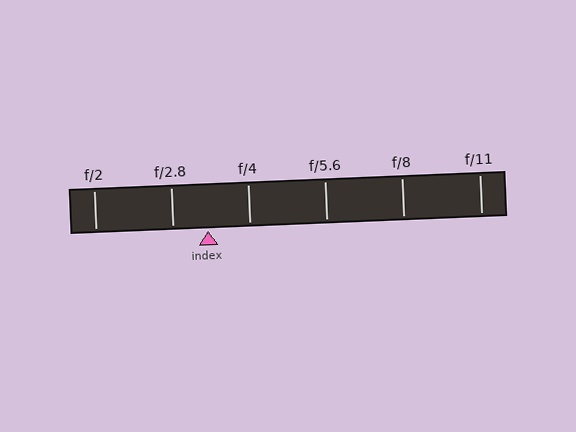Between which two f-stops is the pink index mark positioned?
The index mark is between f/2.8 and f/4.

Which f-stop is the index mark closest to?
The index mark is closest to f/2.8.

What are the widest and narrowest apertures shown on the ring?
The widest aperture shown is f/2 and the narrowest is f/11.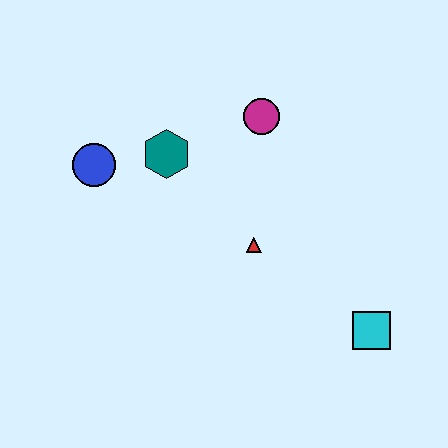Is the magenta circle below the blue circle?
No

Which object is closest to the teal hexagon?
The blue circle is closest to the teal hexagon.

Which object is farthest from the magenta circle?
The cyan square is farthest from the magenta circle.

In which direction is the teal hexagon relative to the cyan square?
The teal hexagon is to the left of the cyan square.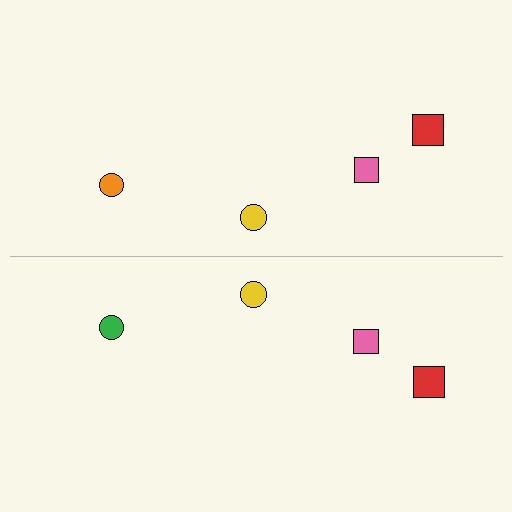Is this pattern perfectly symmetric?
No, the pattern is not perfectly symmetric. The green circle on the bottom side breaks the symmetry — its mirror counterpart is orange.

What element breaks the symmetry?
The green circle on the bottom side breaks the symmetry — its mirror counterpart is orange.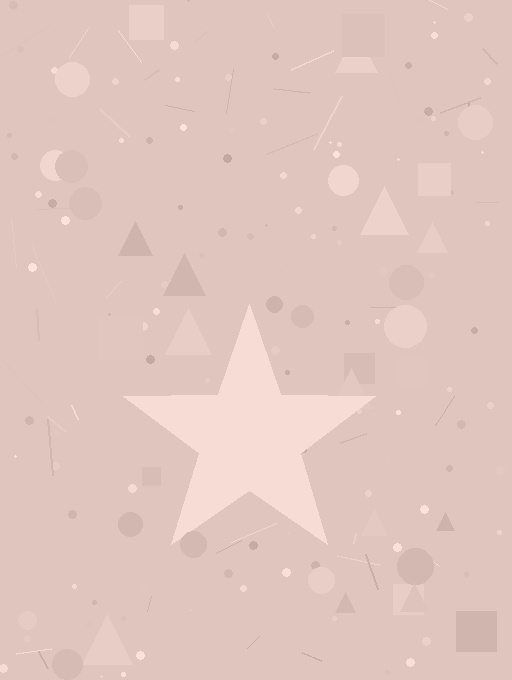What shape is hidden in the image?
A star is hidden in the image.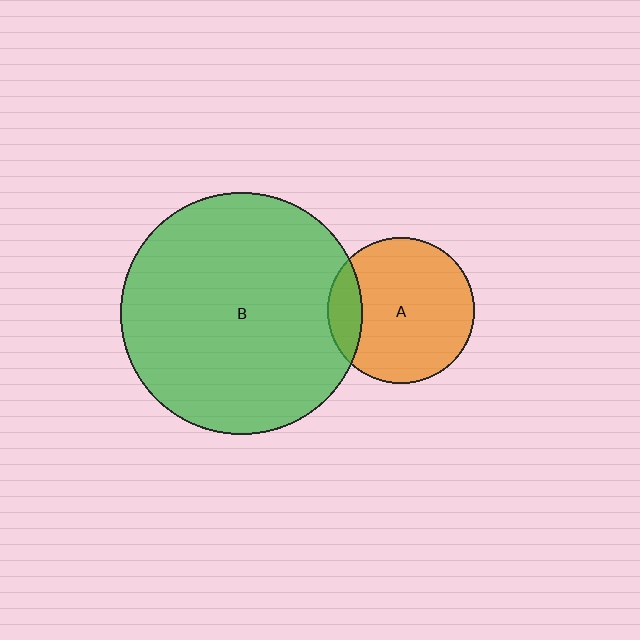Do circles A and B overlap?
Yes.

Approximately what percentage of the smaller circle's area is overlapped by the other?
Approximately 15%.